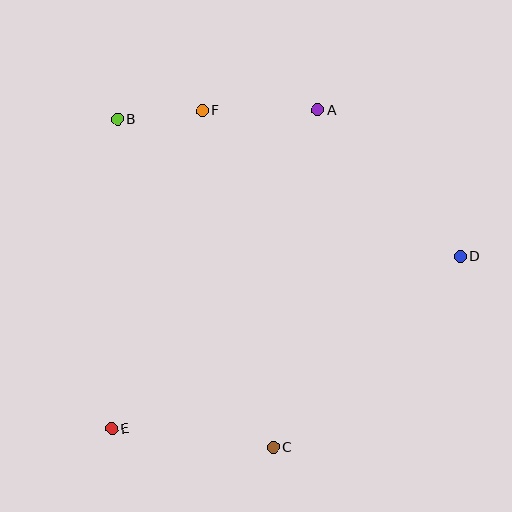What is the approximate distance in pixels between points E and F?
The distance between E and F is approximately 331 pixels.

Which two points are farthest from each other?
Points D and E are farthest from each other.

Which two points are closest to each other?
Points B and F are closest to each other.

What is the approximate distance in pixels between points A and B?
The distance between A and B is approximately 200 pixels.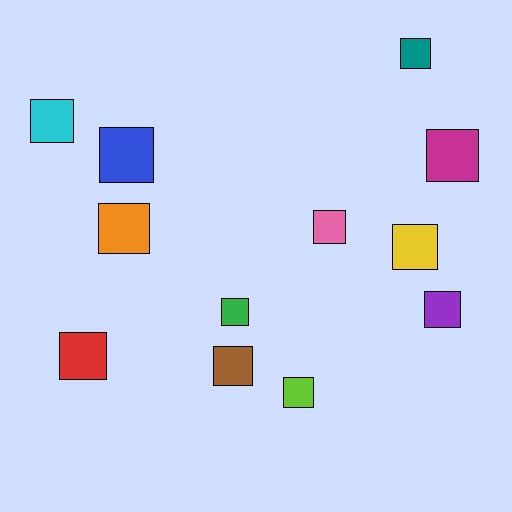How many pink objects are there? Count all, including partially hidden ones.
There is 1 pink object.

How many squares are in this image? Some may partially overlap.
There are 12 squares.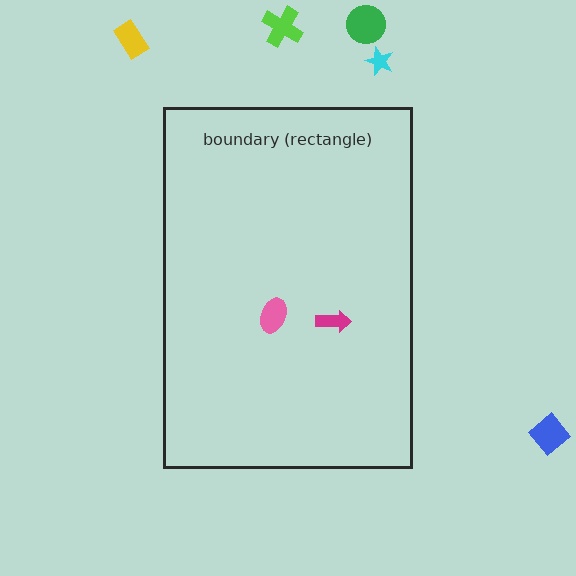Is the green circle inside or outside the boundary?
Outside.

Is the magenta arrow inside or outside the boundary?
Inside.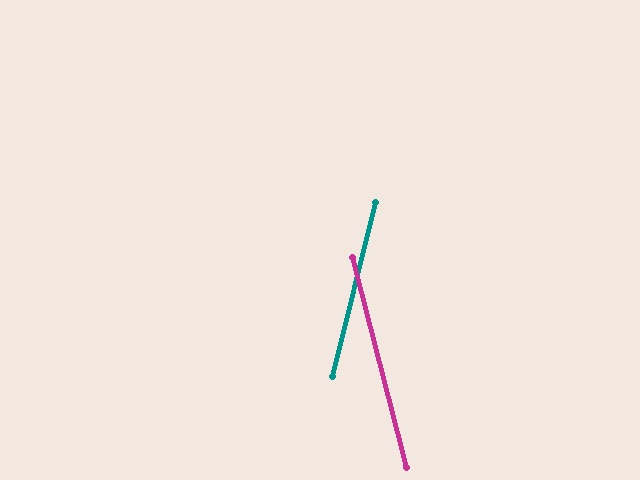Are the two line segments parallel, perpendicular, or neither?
Neither parallel nor perpendicular — they differ by about 28°.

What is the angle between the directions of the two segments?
Approximately 28 degrees.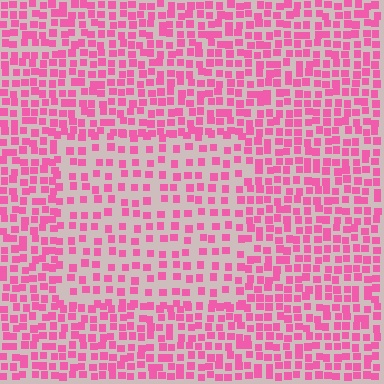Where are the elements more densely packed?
The elements are more densely packed outside the rectangle boundary.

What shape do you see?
I see a rectangle.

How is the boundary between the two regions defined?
The boundary is defined by a change in element density (approximately 1.8x ratio). All elements are the same color, size, and shape.